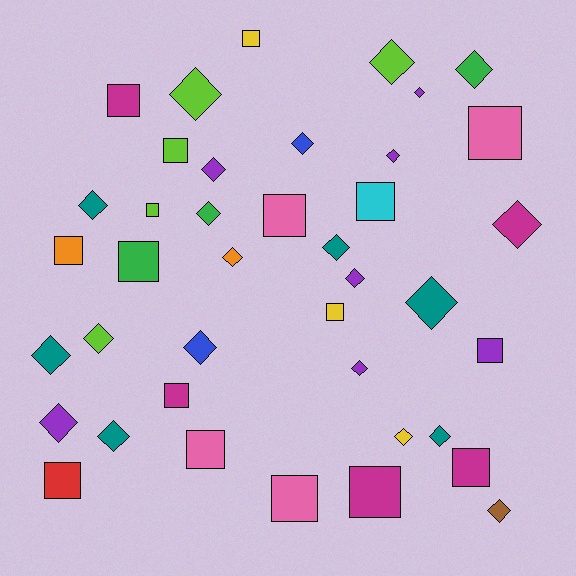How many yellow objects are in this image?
There are 3 yellow objects.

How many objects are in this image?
There are 40 objects.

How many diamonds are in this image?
There are 23 diamonds.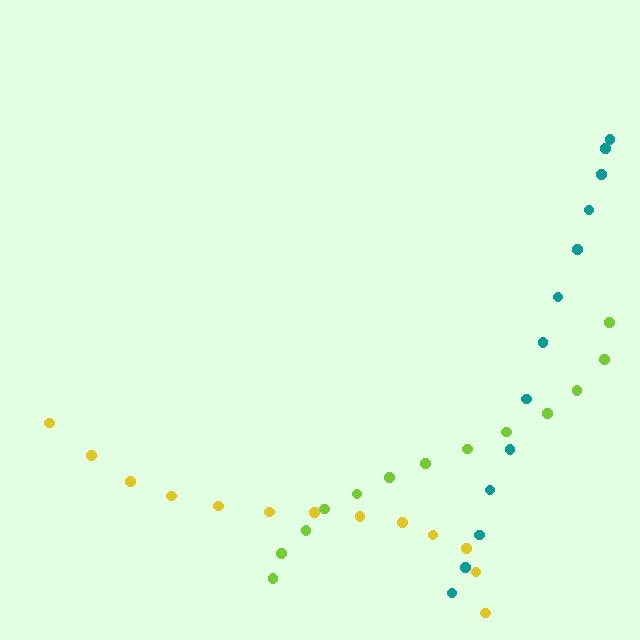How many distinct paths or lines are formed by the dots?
There are 3 distinct paths.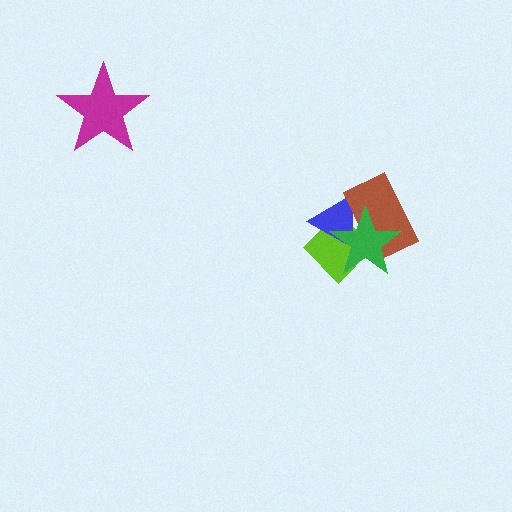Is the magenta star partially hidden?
No, no other shape covers it.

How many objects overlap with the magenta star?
0 objects overlap with the magenta star.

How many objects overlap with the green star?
3 objects overlap with the green star.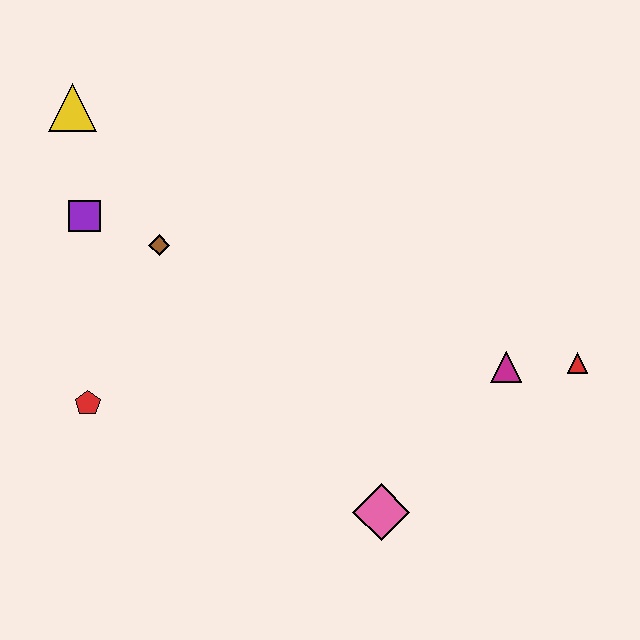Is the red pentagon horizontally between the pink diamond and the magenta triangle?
No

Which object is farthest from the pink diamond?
The yellow triangle is farthest from the pink diamond.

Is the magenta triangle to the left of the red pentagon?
No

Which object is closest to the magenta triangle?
The red triangle is closest to the magenta triangle.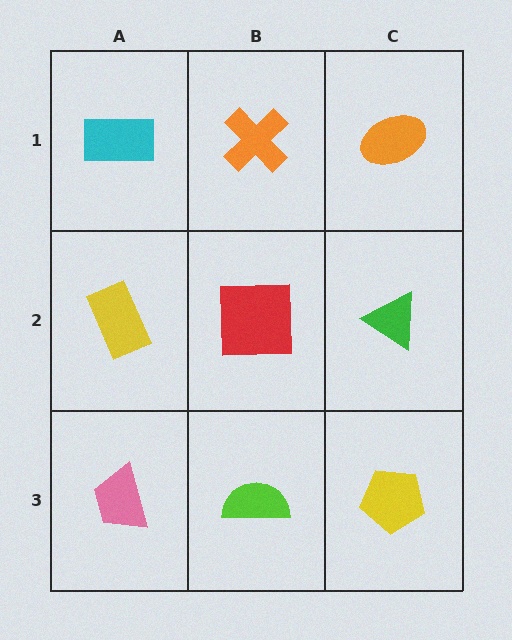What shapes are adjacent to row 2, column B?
An orange cross (row 1, column B), a lime semicircle (row 3, column B), a yellow rectangle (row 2, column A), a green triangle (row 2, column C).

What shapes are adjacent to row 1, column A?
A yellow rectangle (row 2, column A), an orange cross (row 1, column B).